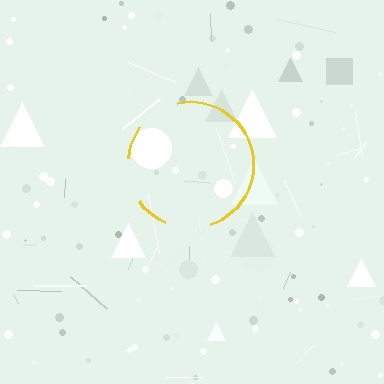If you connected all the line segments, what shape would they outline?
They would outline a circle.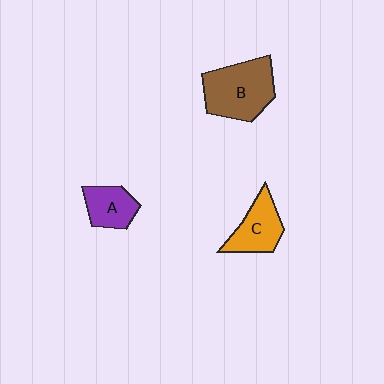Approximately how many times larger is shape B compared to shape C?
Approximately 1.5 times.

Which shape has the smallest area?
Shape A (purple).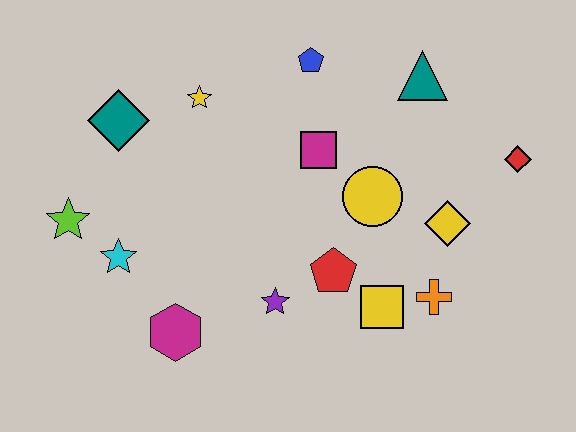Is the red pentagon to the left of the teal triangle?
Yes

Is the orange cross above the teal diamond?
No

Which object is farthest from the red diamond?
The lime star is farthest from the red diamond.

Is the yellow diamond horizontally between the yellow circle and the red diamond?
Yes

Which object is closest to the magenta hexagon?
The cyan star is closest to the magenta hexagon.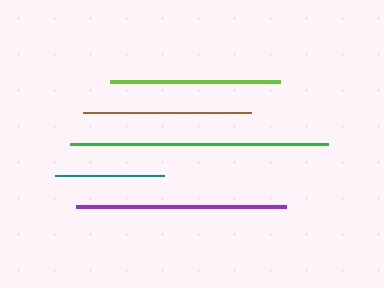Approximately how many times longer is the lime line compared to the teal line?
The lime line is approximately 1.6 times the length of the teal line.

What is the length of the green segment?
The green segment is approximately 258 pixels long.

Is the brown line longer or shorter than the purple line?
The purple line is longer than the brown line.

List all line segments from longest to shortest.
From longest to shortest: green, purple, lime, brown, teal.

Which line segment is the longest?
The green line is the longest at approximately 258 pixels.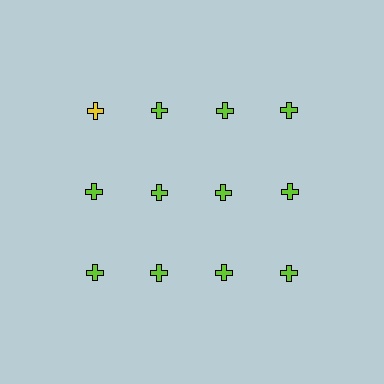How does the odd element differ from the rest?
It has a different color: yellow instead of lime.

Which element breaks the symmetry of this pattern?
The yellow cross in the top row, leftmost column breaks the symmetry. All other shapes are lime crosses.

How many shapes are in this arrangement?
There are 12 shapes arranged in a grid pattern.